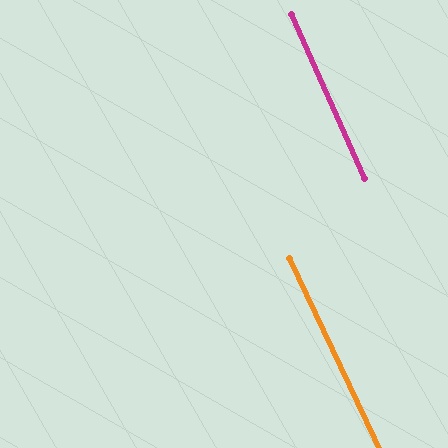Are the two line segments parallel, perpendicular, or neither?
Parallel — their directions differ by only 1.2°.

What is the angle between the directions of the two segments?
Approximately 1 degree.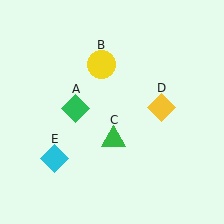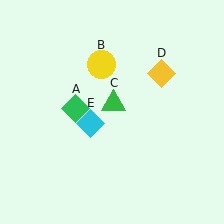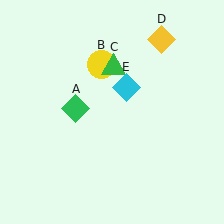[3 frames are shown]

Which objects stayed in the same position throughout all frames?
Green diamond (object A) and yellow circle (object B) remained stationary.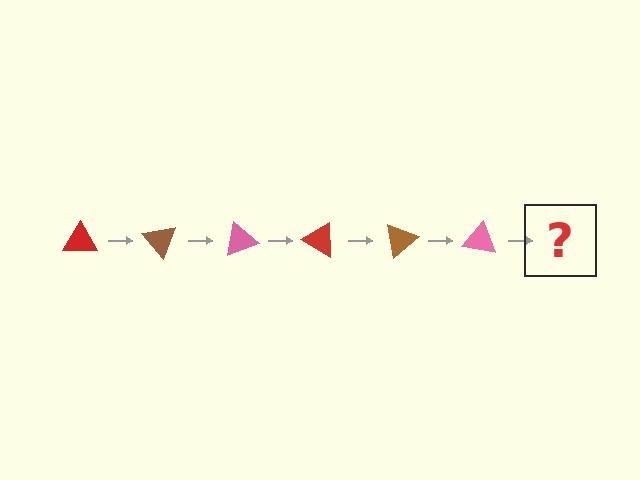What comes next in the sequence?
The next element should be a red triangle, rotated 300 degrees from the start.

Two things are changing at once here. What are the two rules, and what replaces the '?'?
The two rules are that it rotates 50 degrees each step and the color cycles through red, brown, and pink. The '?' should be a red triangle, rotated 300 degrees from the start.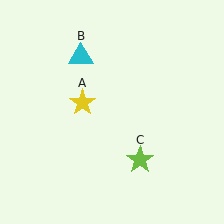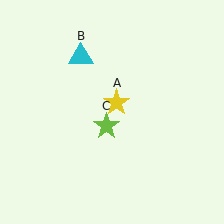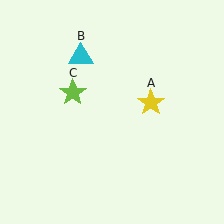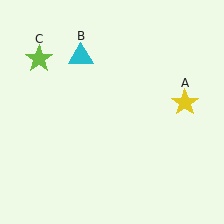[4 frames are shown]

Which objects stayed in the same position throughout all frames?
Cyan triangle (object B) remained stationary.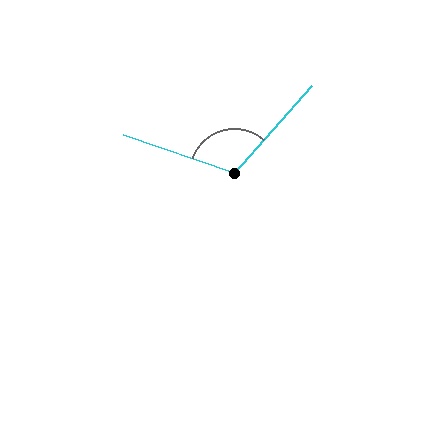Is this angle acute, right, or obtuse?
It is obtuse.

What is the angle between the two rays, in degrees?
Approximately 113 degrees.